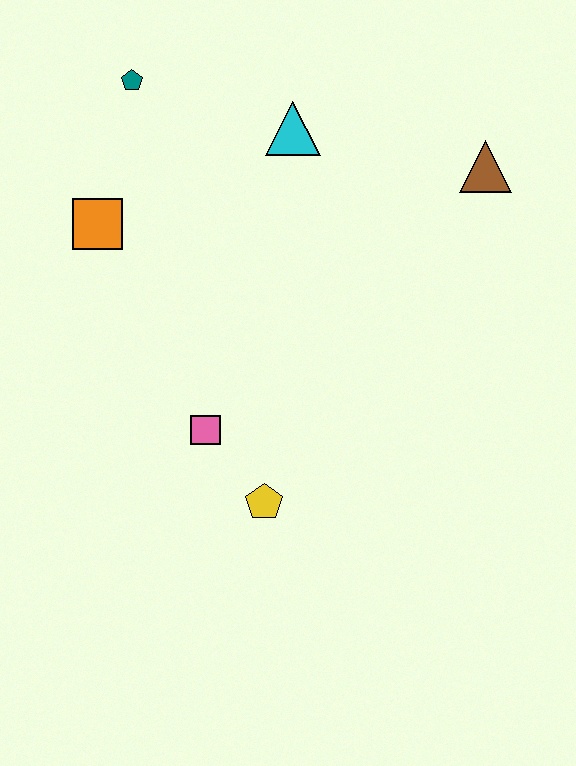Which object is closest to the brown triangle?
The cyan triangle is closest to the brown triangle.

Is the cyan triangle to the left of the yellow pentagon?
No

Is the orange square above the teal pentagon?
No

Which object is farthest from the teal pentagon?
The yellow pentagon is farthest from the teal pentagon.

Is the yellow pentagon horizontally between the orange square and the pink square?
No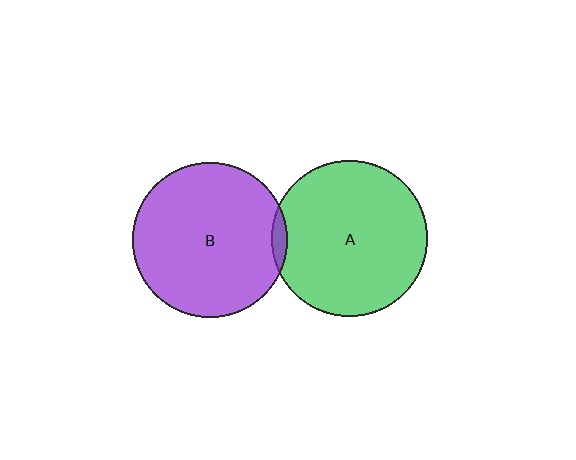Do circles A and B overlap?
Yes.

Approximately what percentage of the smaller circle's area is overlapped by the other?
Approximately 5%.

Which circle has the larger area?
Circle A (green).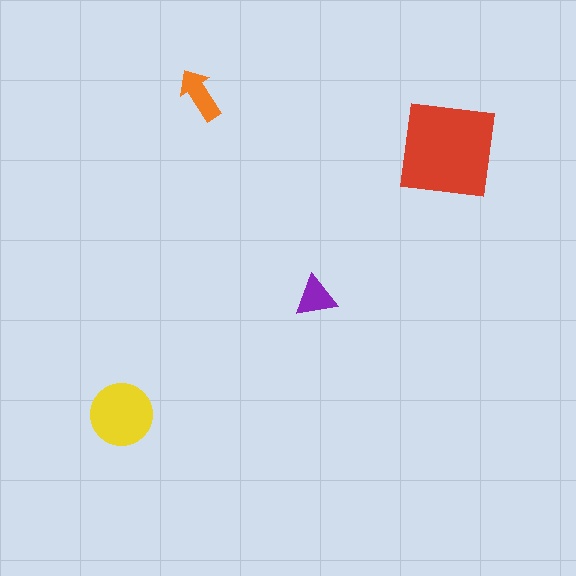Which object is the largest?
The red square.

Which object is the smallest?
The purple triangle.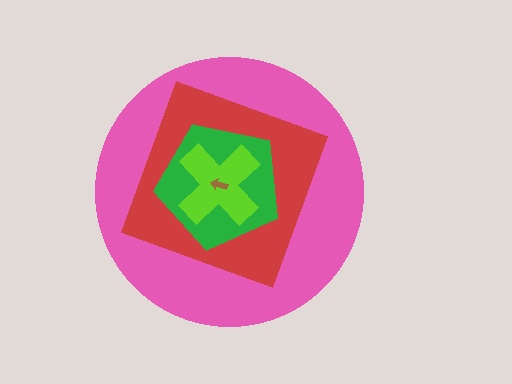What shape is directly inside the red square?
The green pentagon.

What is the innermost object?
The brown arrow.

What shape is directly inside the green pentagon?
The lime cross.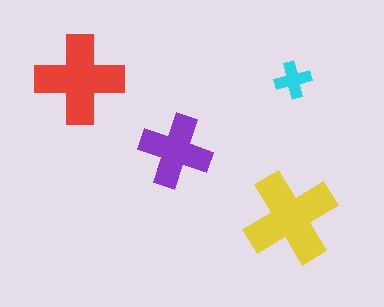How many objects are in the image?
There are 4 objects in the image.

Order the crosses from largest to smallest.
the yellow one, the red one, the purple one, the cyan one.